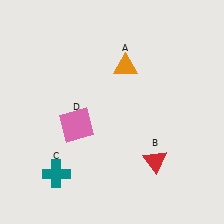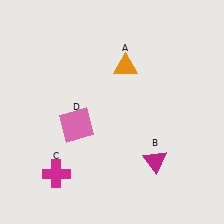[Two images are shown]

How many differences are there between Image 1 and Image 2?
There are 2 differences between the two images.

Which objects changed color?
B changed from red to magenta. C changed from teal to magenta.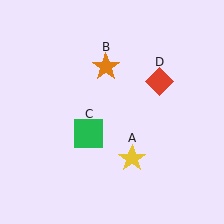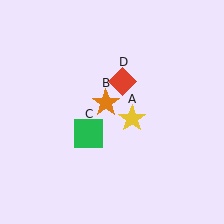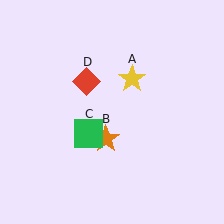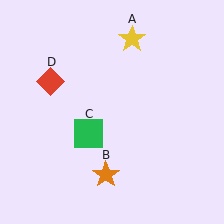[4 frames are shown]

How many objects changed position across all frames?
3 objects changed position: yellow star (object A), orange star (object B), red diamond (object D).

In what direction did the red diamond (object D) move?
The red diamond (object D) moved left.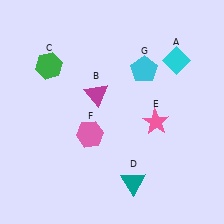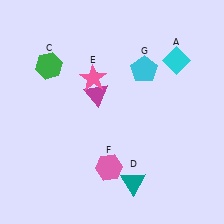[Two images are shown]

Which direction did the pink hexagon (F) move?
The pink hexagon (F) moved down.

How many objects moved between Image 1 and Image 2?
2 objects moved between the two images.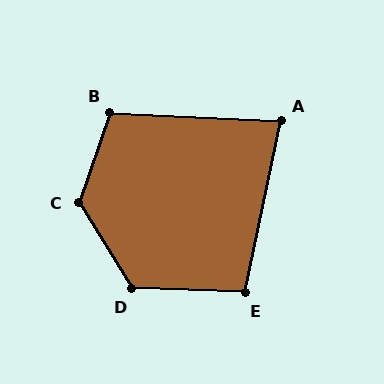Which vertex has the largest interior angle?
C, at approximately 129 degrees.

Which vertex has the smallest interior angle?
A, at approximately 81 degrees.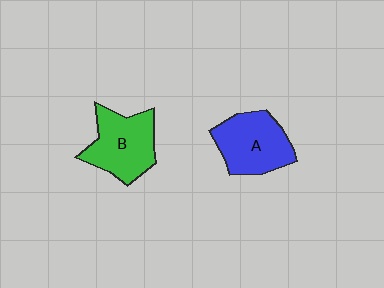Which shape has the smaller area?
Shape A (blue).